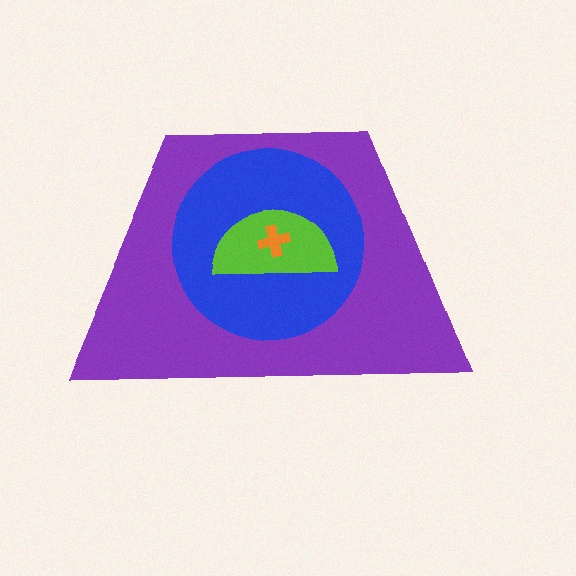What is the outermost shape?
The purple trapezoid.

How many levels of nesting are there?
4.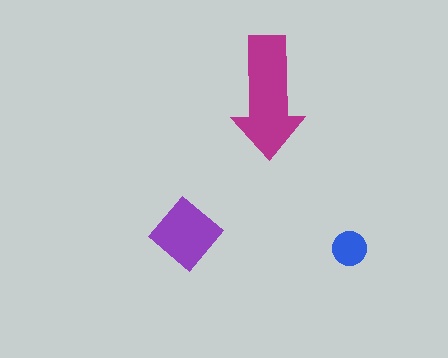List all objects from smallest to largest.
The blue circle, the purple diamond, the magenta arrow.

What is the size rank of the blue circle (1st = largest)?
3rd.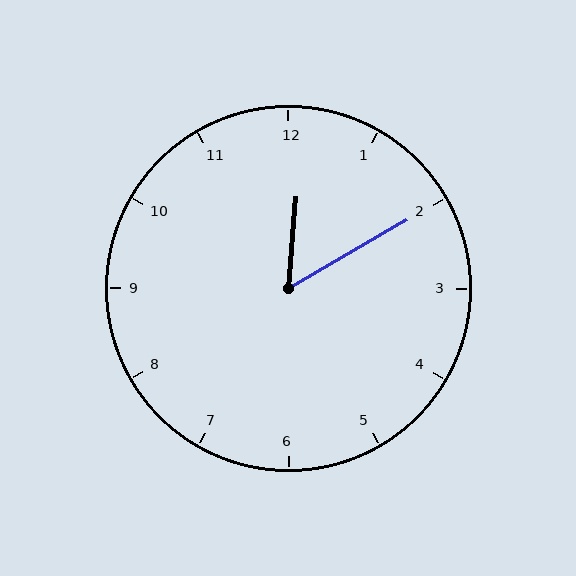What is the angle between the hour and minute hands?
Approximately 55 degrees.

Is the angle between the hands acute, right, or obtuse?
It is acute.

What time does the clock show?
12:10.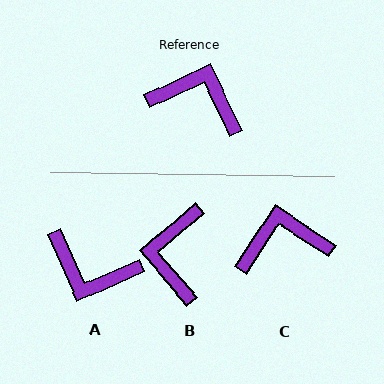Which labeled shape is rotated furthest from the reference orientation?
A, about 178 degrees away.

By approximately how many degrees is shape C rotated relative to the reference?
Approximately 31 degrees counter-clockwise.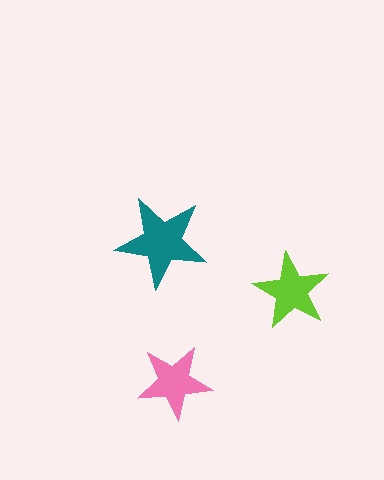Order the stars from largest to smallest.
the teal one, the lime one, the pink one.